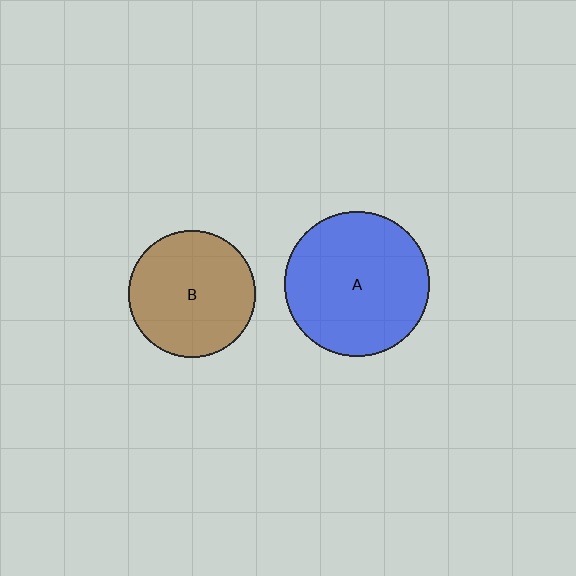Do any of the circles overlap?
No, none of the circles overlap.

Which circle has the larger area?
Circle A (blue).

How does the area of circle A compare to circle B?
Approximately 1.3 times.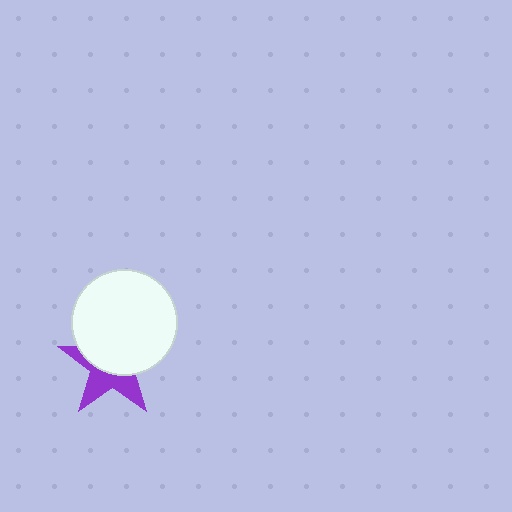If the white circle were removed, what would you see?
You would see the complete purple star.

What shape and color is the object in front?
The object in front is a white circle.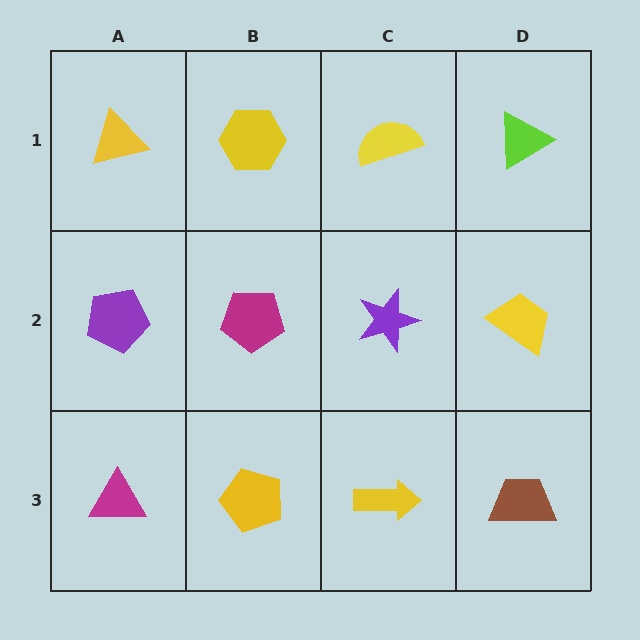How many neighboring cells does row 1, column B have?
3.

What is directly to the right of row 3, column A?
A yellow pentagon.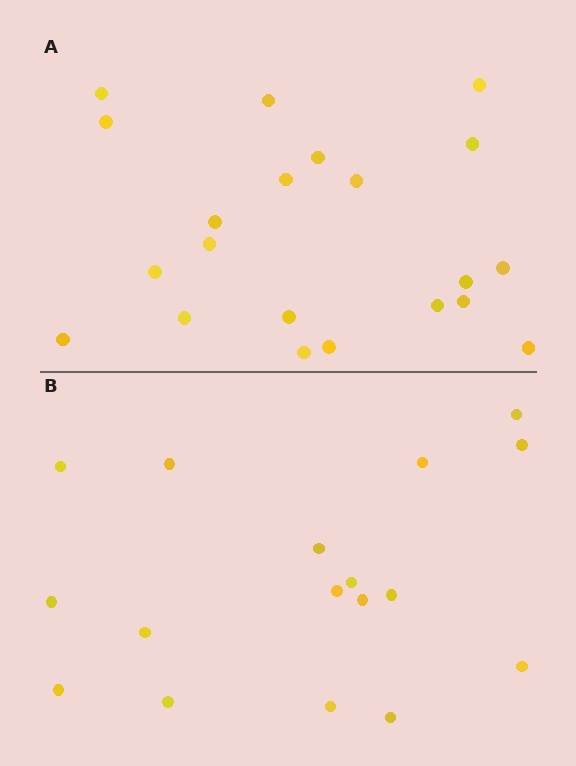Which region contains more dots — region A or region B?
Region A (the top region) has more dots.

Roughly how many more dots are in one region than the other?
Region A has about 4 more dots than region B.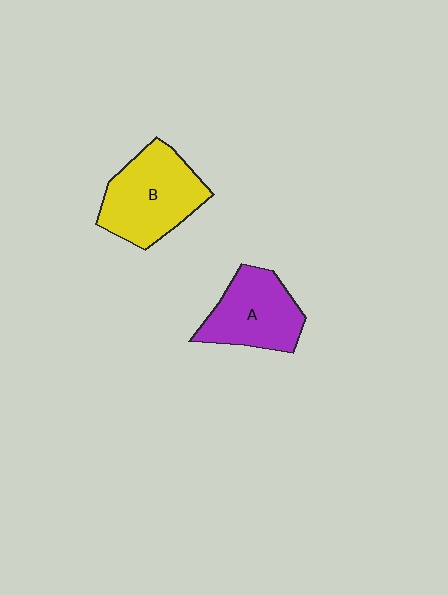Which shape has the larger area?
Shape B (yellow).